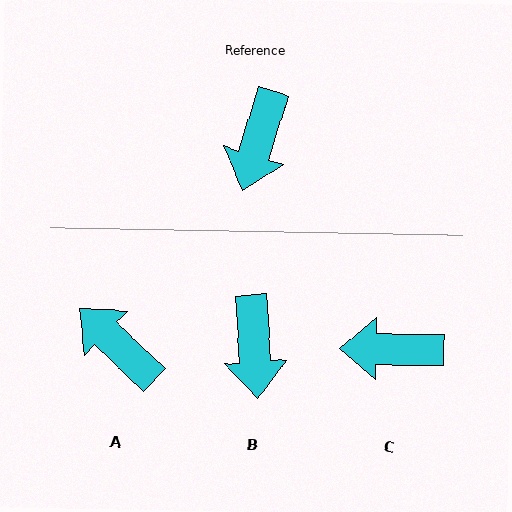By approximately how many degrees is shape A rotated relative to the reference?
Approximately 116 degrees clockwise.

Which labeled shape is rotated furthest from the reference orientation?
A, about 116 degrees away.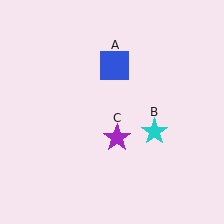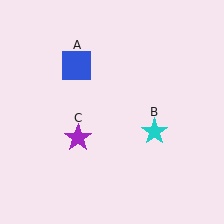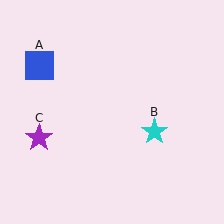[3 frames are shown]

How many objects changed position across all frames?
2 objects changed position: blue square (object A), purple star (object C).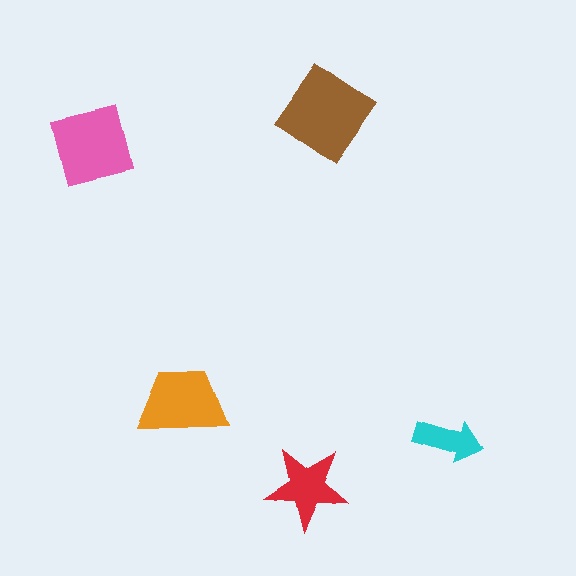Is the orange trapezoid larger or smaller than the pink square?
Smaller.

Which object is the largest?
The brown diamond.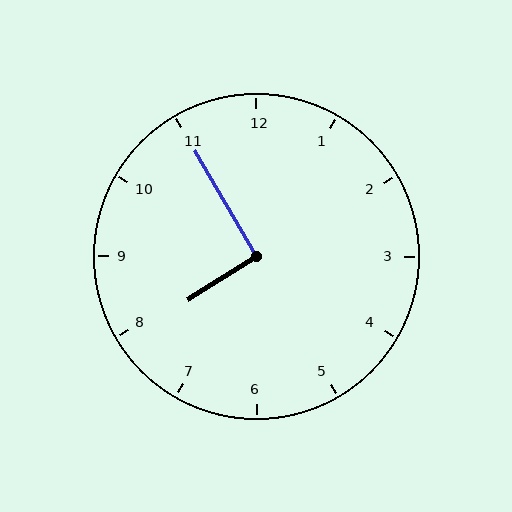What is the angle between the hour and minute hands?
Approximately 92 degrees.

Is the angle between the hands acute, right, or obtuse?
It is right.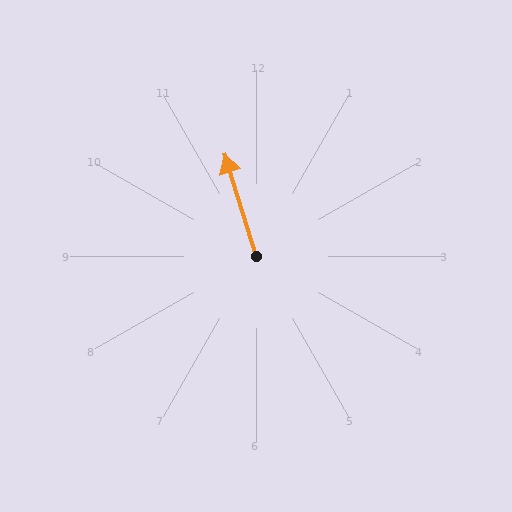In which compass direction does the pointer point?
North.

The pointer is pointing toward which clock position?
Roughly 11 o'clock.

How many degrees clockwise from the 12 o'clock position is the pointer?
Approximately 343 degrees.